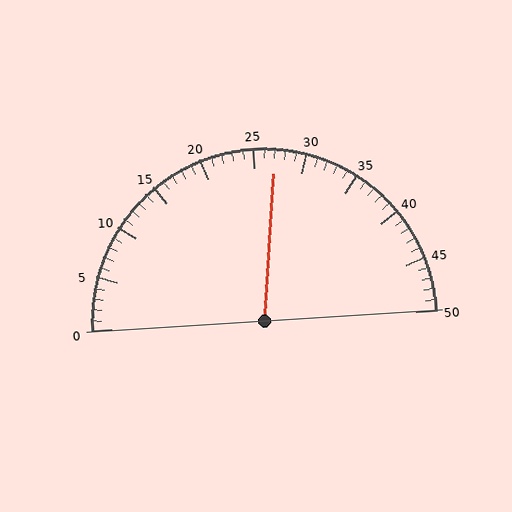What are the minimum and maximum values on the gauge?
The gauge ranges from 0 to 50.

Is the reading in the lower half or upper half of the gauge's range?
The reading is in the upper half of the range (0 to 50).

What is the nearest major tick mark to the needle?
The nearest major tick mark is 25.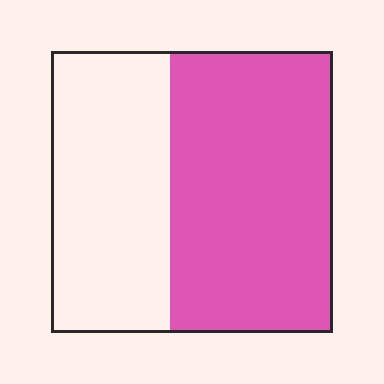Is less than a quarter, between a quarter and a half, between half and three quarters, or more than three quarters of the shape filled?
Between half and three quarters.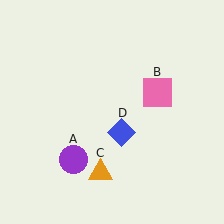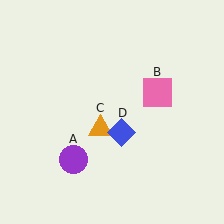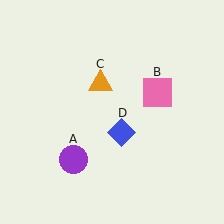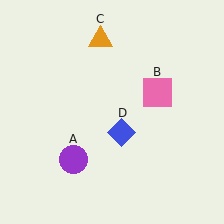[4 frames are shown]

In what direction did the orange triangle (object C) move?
The orange triangle (object C) moved up.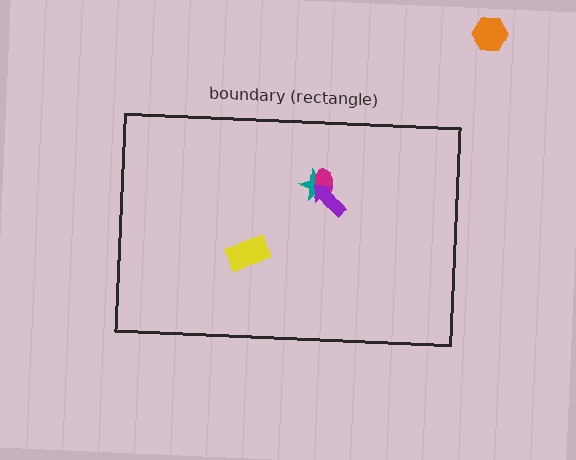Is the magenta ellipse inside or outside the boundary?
Inside.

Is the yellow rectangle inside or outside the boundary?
Inside.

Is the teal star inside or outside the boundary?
Inside.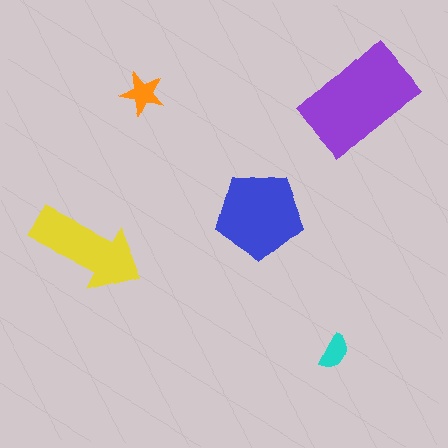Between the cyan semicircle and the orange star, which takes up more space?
The orange star.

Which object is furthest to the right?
The purple rectangle is rightmost.